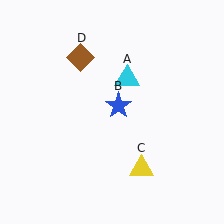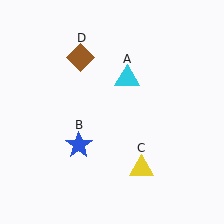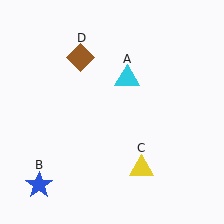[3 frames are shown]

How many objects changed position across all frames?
1 object changed position: blue star (object B).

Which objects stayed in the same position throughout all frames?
Cyan triangle (object A) and yellow triangle (object C) and brown diamond (object D) remained stationary.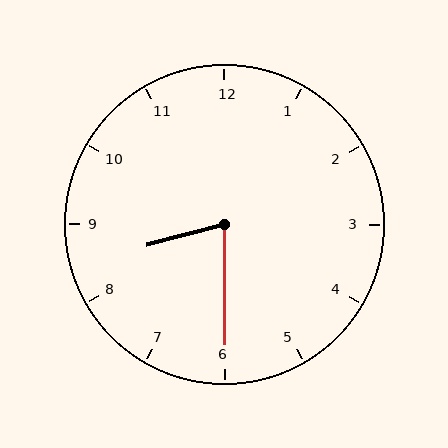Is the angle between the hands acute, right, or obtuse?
It is acute.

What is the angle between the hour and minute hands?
Approximately 75 degrees.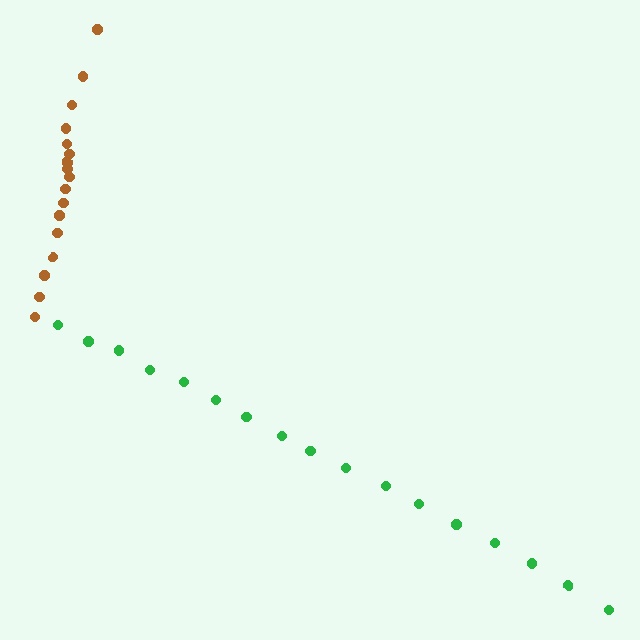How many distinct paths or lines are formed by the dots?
There are 2 distinct paths.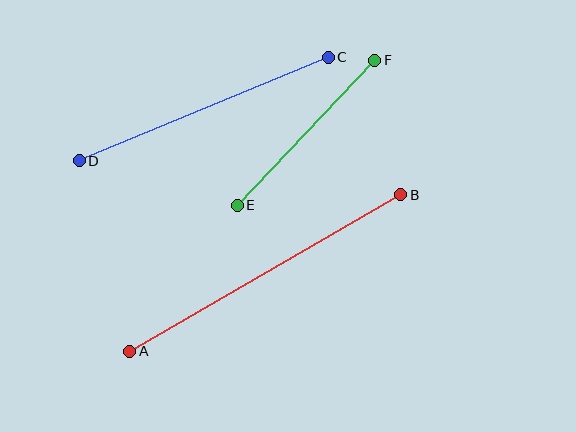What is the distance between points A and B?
The distance is approximately 313 pixels.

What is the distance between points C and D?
The distance is approximately 270 pixels.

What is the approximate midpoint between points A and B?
The midpoint is at approximately (265, 273) pixels.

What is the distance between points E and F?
The distance is approximately 200 pixels.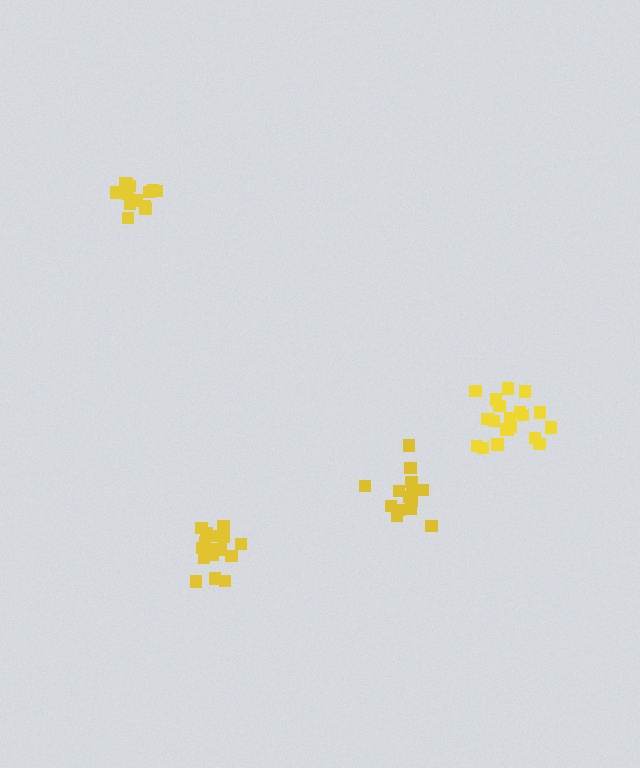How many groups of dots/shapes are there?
There are 4 groups.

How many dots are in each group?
Group 1: 17 dots, Group 2: 20 dots, Group 3: 16 dots, Group 4: 15 dots (68 total).